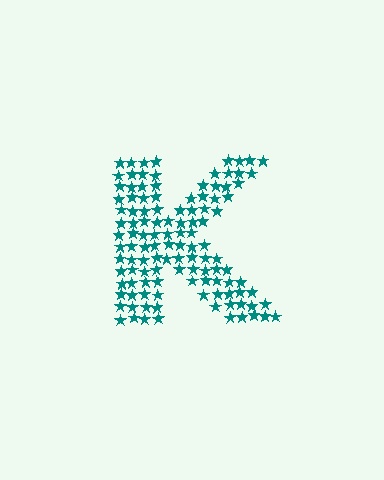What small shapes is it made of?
It is made of small stars.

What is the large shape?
The large shape is the letter K.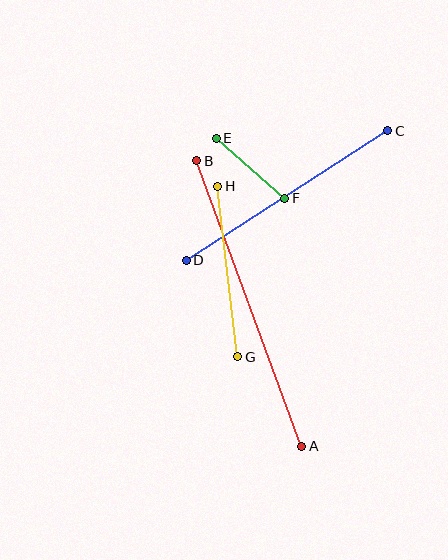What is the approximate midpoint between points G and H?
The midpoint is at approximately (228, 271) pixels.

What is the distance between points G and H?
The distance is approximately 172 pixels.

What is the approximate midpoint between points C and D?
The midpoint is at approximately (287, 196) pixels.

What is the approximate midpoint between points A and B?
The midpoint is at approximately (249, 304) pixels.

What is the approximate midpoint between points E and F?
The midpoint is at approximately (251, 168) pixels.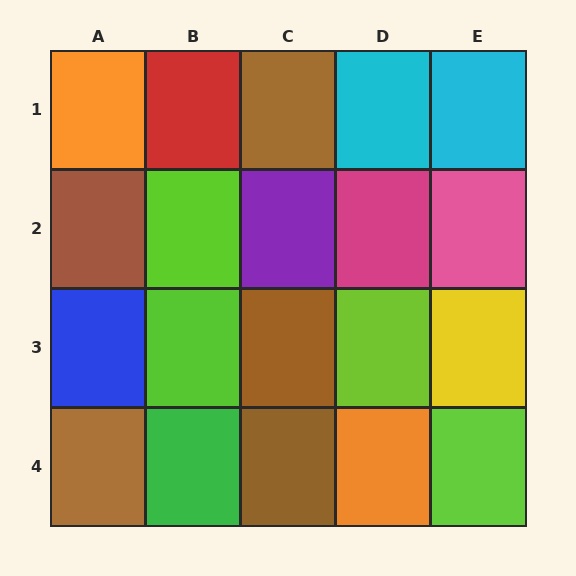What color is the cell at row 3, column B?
Lime.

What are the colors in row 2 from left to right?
Brown, lime, purple, magenta, pink.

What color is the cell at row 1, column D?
Cyan.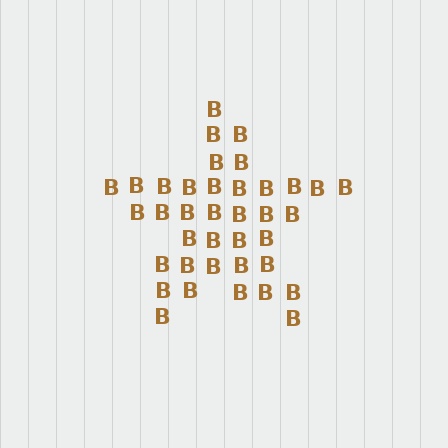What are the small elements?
The small elements are letter B's.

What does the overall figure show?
The overall figure shows a star.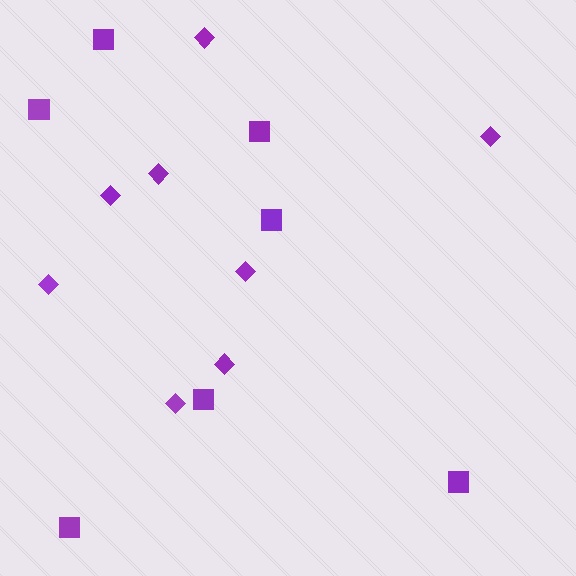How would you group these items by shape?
There are 2 groups: one group of squares (7) and one group of diamonds (8).